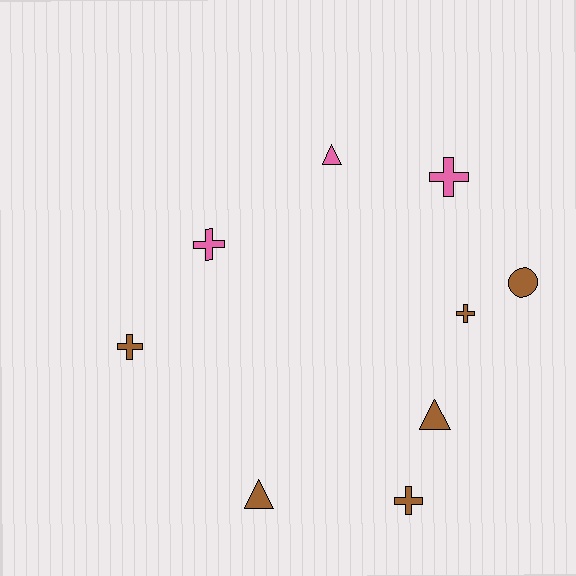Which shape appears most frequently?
Cross, with 5 objects.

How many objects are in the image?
There are 9 objects.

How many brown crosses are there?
There are 3 brown crosses.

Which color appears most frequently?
Brown, with 6 objects.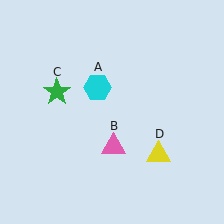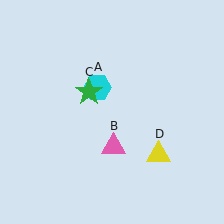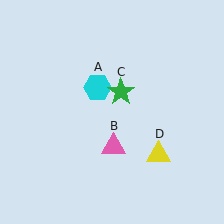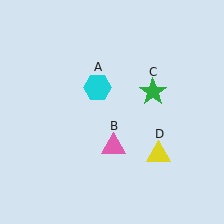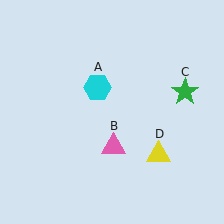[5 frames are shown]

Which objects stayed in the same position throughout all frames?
Cyan hexagon (object A) and pink triangle (object B) and yellow triangle (object D) remained stationary.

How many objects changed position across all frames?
1 object changed position: green star (object C).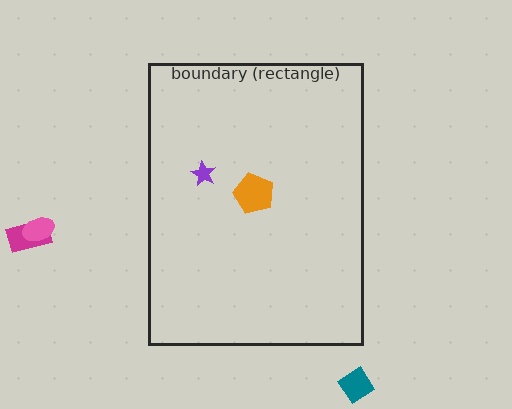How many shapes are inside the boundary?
2 inside, 3 outside.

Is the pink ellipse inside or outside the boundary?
Outside.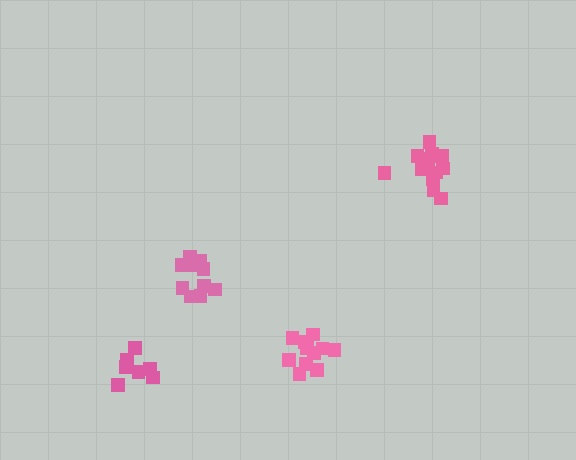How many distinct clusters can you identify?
There are 4 distinct clusters.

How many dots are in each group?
Group 1: 12 dots, Group 2: 11 dots, Group 3: 7 dots, Group 4: 10 dots (40 total).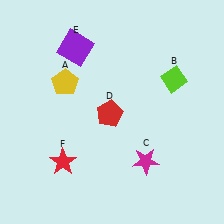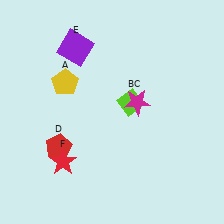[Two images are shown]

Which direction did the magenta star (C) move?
The magenta star (C) moved up.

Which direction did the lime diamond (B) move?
The lime diamond (B) moved left.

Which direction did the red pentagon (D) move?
The red pentagon (D) moved left.